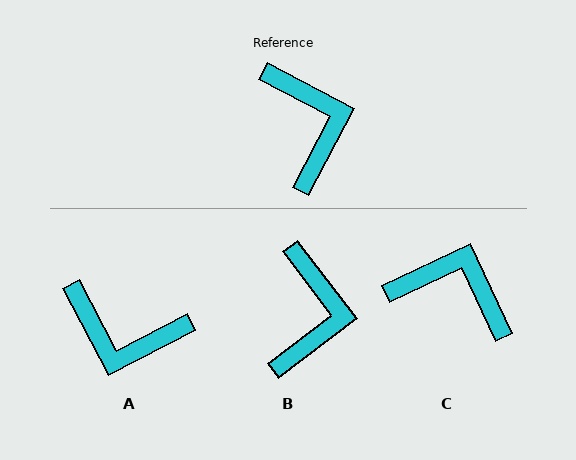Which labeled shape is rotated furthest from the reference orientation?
A, about 125 degrees away.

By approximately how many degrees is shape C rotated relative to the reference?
Approximately 52 degrees counter-clockwise.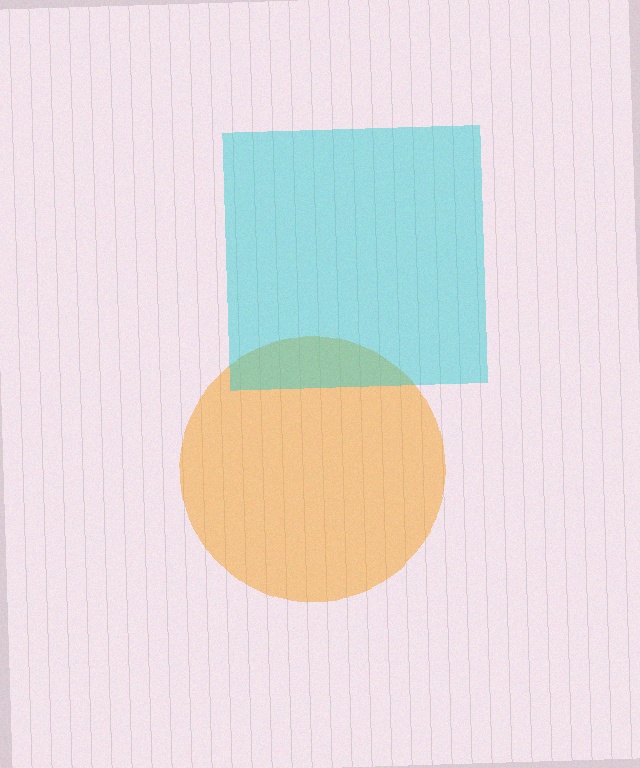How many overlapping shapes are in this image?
There are 2 overlapping shapes in the image.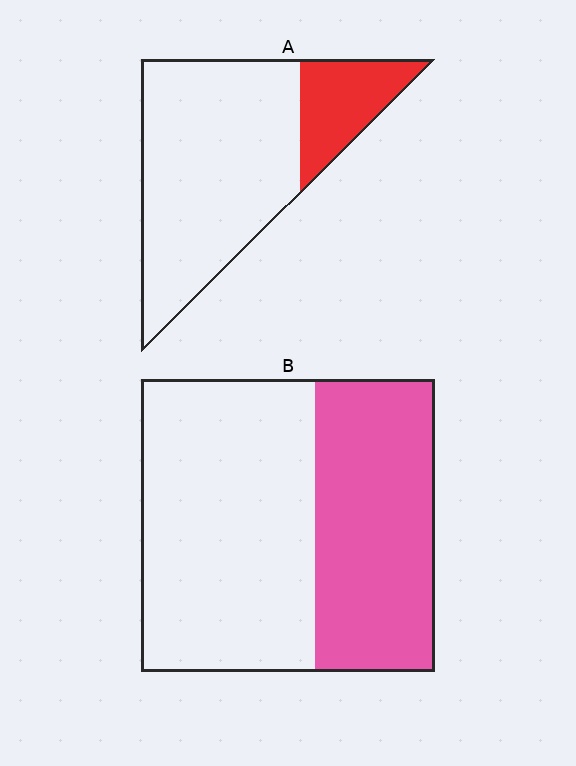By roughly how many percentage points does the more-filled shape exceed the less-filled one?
By roughly 20 percentage points (B over A).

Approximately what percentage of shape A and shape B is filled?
A is approximately 20% and B is approximately 40%.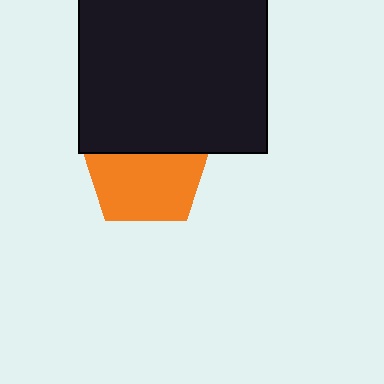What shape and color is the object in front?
The object in front is a black square.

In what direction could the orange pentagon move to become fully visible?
The orange pentagon could move down. That would shift it out from behind the black square entirely.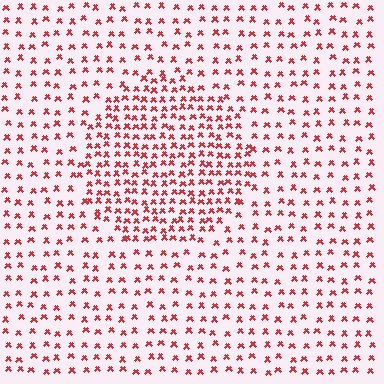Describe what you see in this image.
The image contains small red elements arranged at two different densities. A circle-shaped region is visible where the elements are more densely packed than the surrounding area.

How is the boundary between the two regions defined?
The boundary is defined by a change in element density (approximately 1.9x ratio). All elements are the same color, size, and shape.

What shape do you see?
I see a circle.